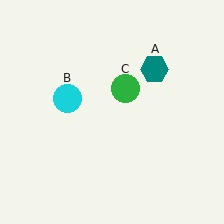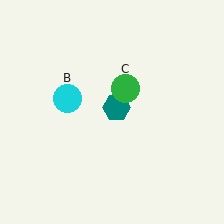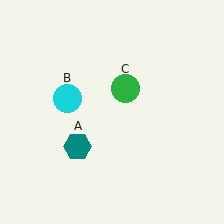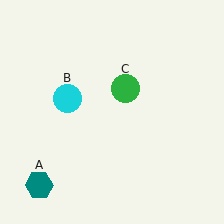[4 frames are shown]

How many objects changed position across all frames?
1 object changed position: teal hexagon (object A).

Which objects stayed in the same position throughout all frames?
Cyan circle (object B) and green circle (object C) remained stationary.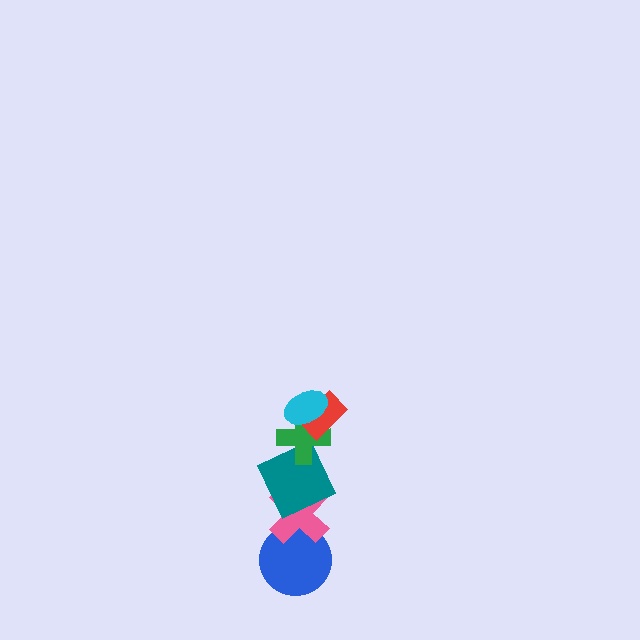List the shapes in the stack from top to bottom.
From top to bottom: the cyan ellipse, the red rectangle, the green cross, the teal square, the pink cross, the blue circle.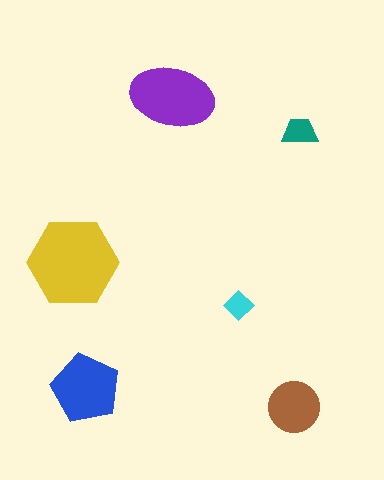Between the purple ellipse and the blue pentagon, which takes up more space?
The purple ellipse.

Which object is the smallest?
The cyan diamond.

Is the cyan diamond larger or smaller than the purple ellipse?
Smaller.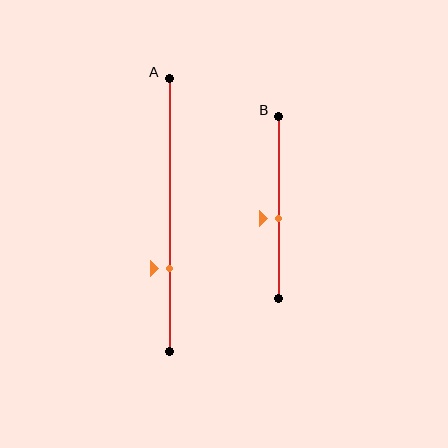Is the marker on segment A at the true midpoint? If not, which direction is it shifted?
No, the marker on segment A is shifted downward by about 19% of the segment length.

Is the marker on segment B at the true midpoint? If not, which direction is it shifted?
No, the marker on segment B is shifted downward by about 6% of the segment length.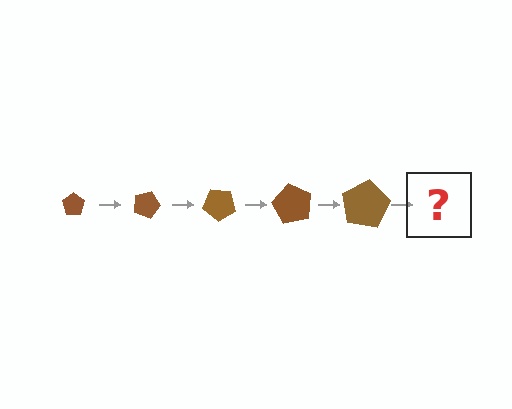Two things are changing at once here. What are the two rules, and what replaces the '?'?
The two rules are that the pentagon grows larger each step and it rotates 20 degrees each step. The '?' should be a pentagon, larger than the previous one and rotated 100 degrees from the start.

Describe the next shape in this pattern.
It should be a pentagon, larger than the previous one and rotated 100 degrees from the start.